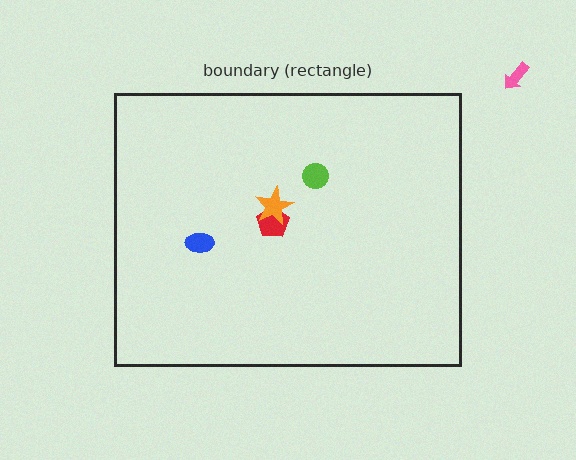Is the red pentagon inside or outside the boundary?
Inside.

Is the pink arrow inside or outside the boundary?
Outside.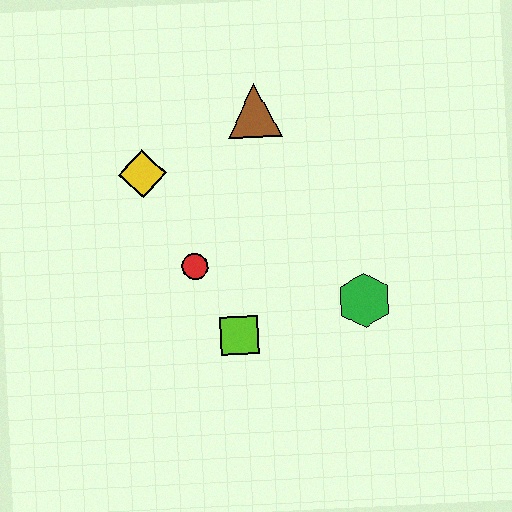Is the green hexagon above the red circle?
No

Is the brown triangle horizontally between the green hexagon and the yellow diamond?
Yes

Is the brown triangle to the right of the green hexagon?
No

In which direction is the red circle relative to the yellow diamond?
The red circle is below the yellow diamond.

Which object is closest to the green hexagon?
The lime square is closest to the green hexagon.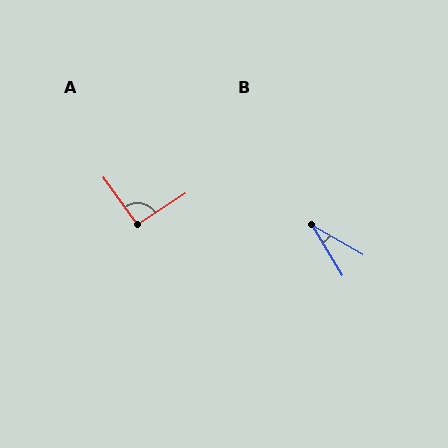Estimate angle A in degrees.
Approximately 93 degrees.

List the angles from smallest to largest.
B (30°), A (93°).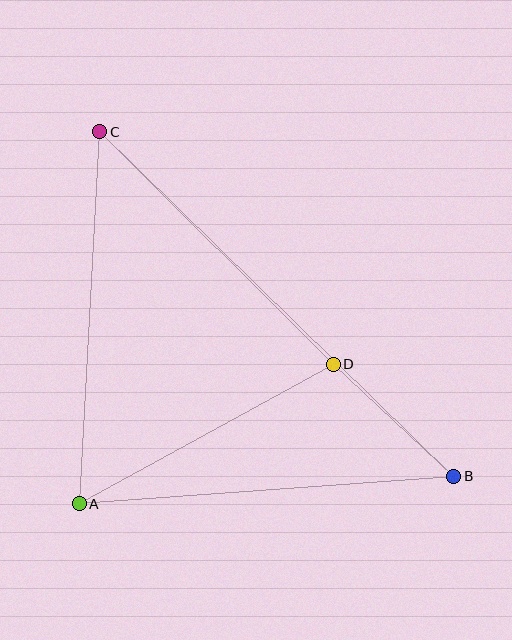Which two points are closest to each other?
Points B and D are closest to each other.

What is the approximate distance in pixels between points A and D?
The distance between A and D is approximately 290 pixels.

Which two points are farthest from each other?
Points B and C are farthest from each other.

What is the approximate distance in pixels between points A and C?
The distance between A and C is approximately 373 pixels.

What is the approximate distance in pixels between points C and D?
The distance between C and D is approximately 330 pixels.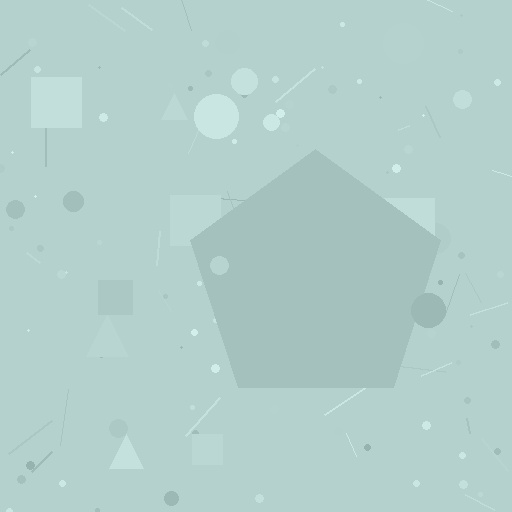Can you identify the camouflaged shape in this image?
The camouflaged shape is a pentagon.